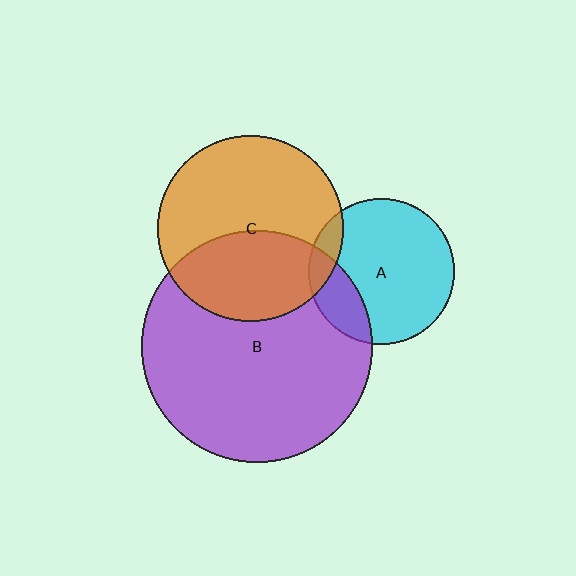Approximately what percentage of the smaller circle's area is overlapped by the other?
Approximately 10%.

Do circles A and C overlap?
Yes.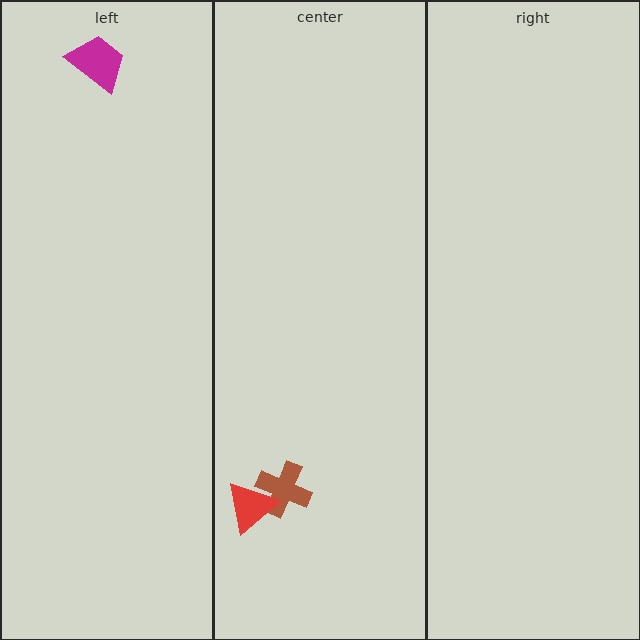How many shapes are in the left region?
1.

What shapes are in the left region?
The magenta trapezoid.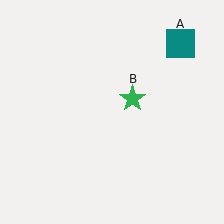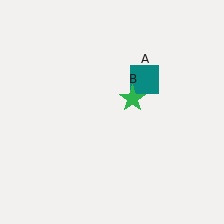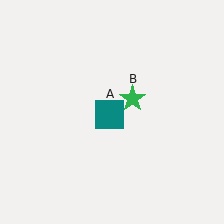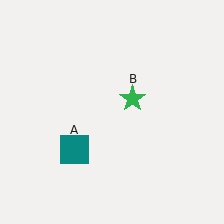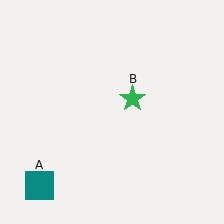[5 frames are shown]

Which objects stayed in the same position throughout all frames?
Green star (object B) remained stationary.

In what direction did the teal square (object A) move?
The teal square (object A) moved down and to the left.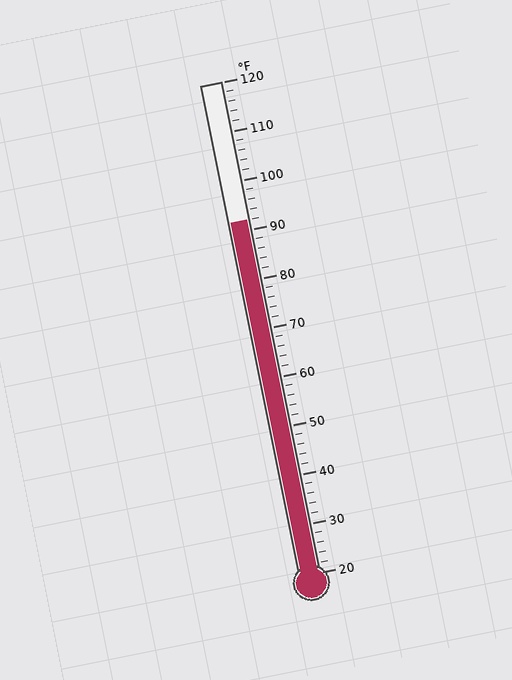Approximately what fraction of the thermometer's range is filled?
The thermometer is filled to approximately 70% of its range.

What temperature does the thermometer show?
The thermometer shows approximately 92°F.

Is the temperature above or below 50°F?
The temperature is above 50°F.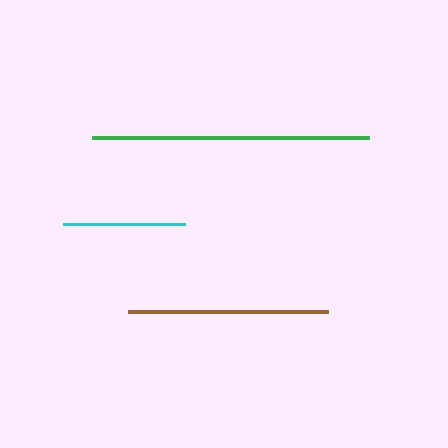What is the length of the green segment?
The green segment is approximately 277 pixels long.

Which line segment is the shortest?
The cyan line is the shortest at approximately 121 pixels.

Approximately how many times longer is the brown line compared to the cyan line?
The brown line is approximately 1.7 times the length of the cyan line.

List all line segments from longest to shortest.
From longest to shortest: green, brown, cyan.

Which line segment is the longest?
The green line is the longest at approximately 277 pixels.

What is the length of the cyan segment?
The cyan segment is approximately 121 pixels long.